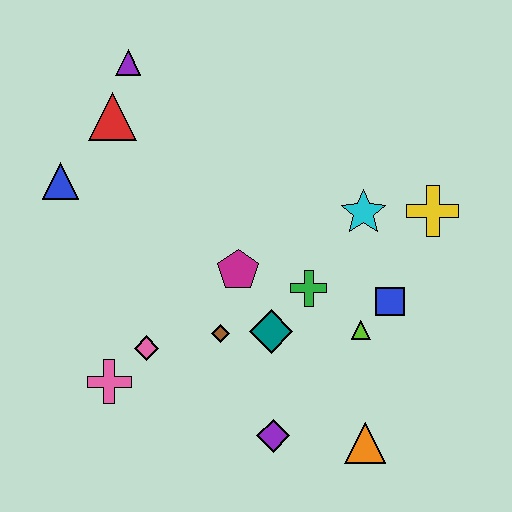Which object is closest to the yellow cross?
The cyan star is closest to the yellow cross.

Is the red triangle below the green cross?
No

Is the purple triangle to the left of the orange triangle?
Yes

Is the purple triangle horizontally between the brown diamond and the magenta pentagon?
No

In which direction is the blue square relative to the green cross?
The blue square is to the right of the green cross.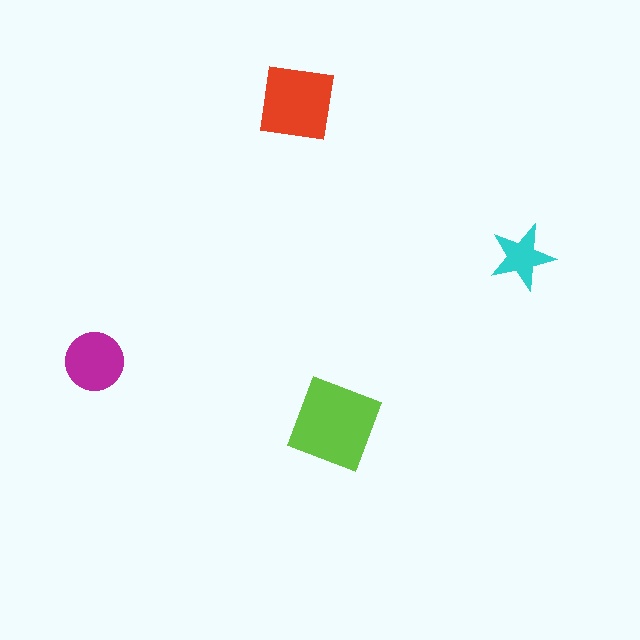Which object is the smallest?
The cyan star.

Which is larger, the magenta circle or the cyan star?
The magenta circle.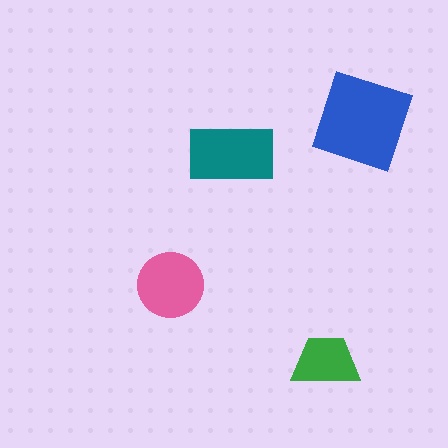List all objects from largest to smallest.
The blue diamond, the teal rectangle, the pink circle, the green trapezoid.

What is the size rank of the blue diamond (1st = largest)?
1st.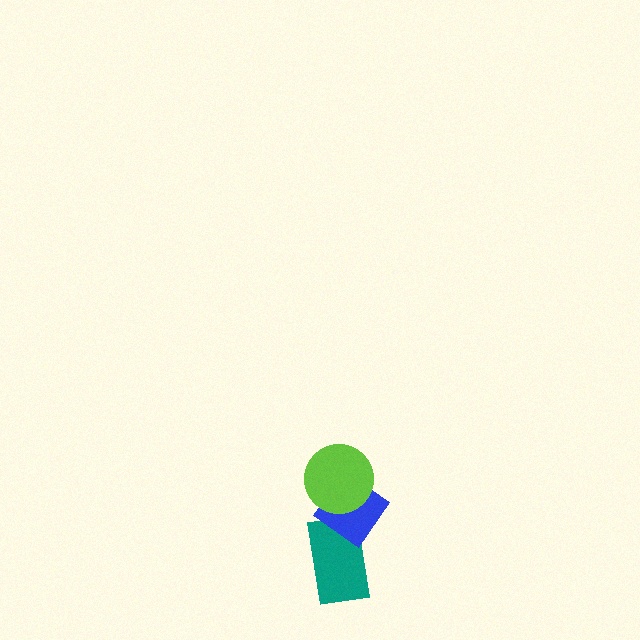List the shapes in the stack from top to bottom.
From top to bottom: the lime circle, the blue diamond, the teal rectangle.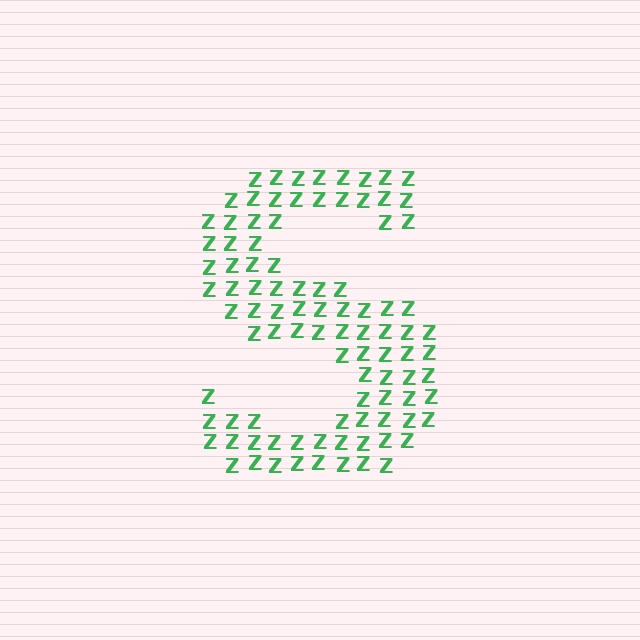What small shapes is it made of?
It is made of small letter Z's.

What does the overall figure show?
The overall figure shows the letter S.